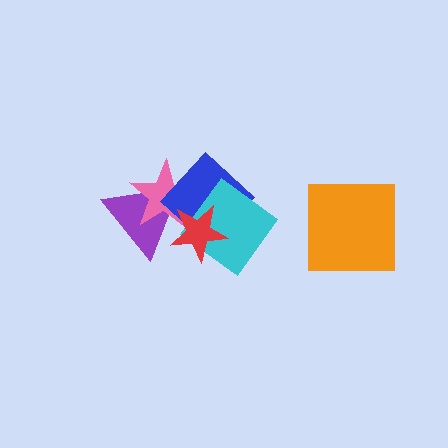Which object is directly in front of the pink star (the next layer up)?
The blue diamond is directly in front of the pink star.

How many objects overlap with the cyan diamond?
2 objects overlap with the cyan diamond.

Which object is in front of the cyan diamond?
The red star is in front of the cyan diamond.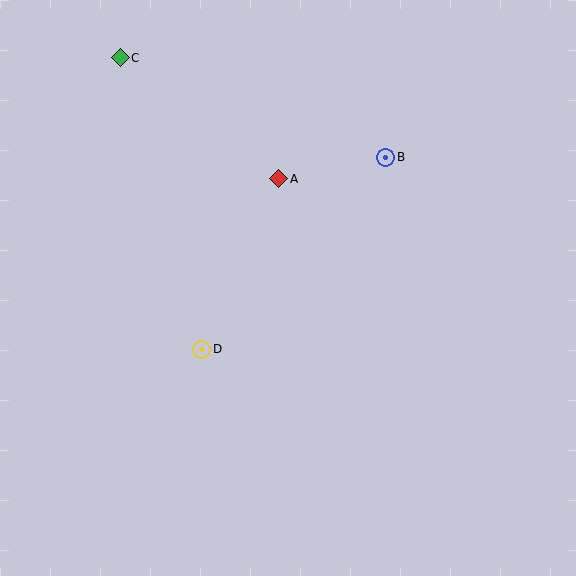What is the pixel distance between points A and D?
The distance between A and D is 187 pixels.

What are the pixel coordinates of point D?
Point D is at (202, 349).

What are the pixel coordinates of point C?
Point C is at (120, 58).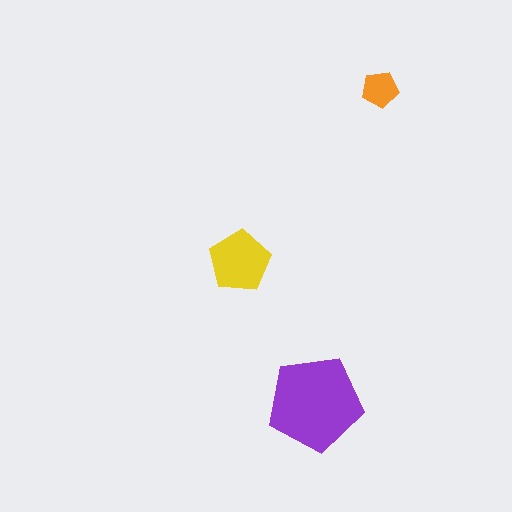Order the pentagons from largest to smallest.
the purple one, the yellow one, the orange one.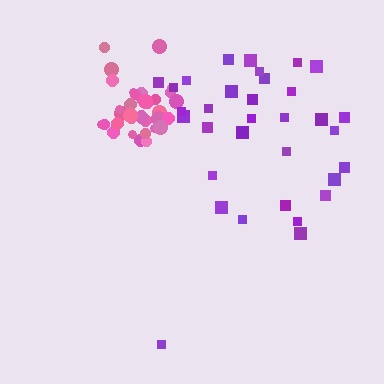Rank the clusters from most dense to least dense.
pink, purple.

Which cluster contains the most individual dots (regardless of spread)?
Pink (35).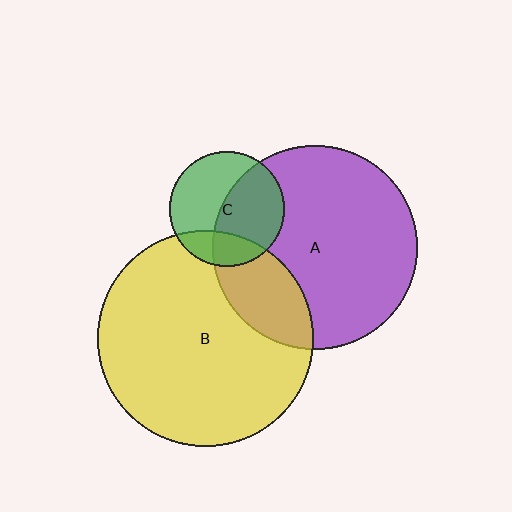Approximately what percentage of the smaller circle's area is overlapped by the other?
Approximately 50%.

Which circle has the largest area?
Circle B (yellow).